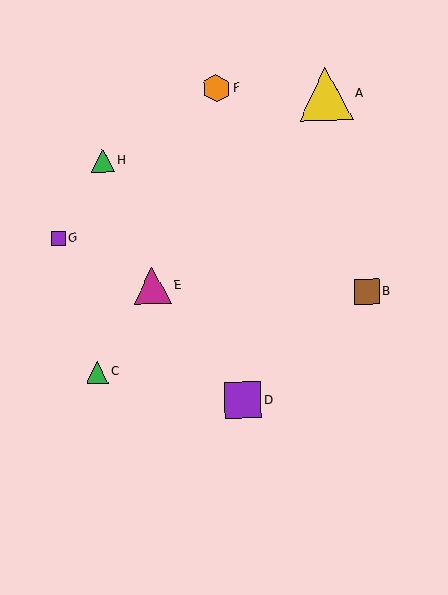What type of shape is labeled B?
Shape B is a brown square.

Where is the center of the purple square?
The center of the purple square is at (243, 400).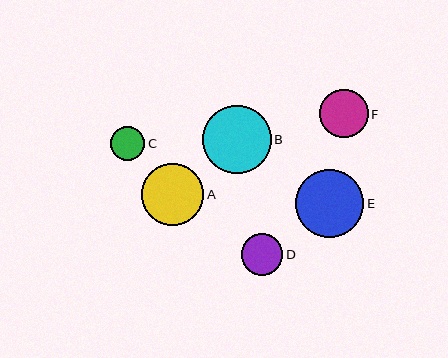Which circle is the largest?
Circle B is the largest with a size of approximately 68 pixels.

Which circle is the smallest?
Circle C is the smallest with a size of approximately 35 pixels.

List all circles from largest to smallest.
From largest to smallest: B, E, A, F, D, C.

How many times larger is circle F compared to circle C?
Circle F is approximately 1.4 times the size of circle C.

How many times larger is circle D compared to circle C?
Circle D is approximately 1.2 times the size of circle C.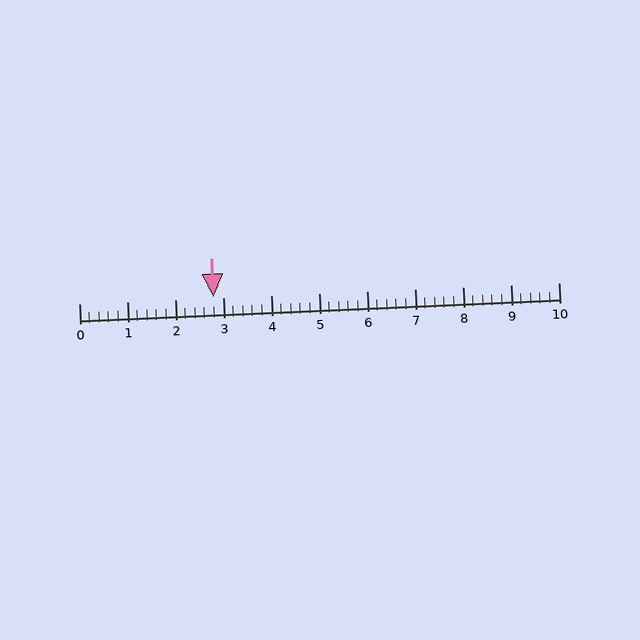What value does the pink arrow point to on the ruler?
The pink arrow points to approximately 2.8.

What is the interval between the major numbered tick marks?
The major tick marks are spaced 1 units apart.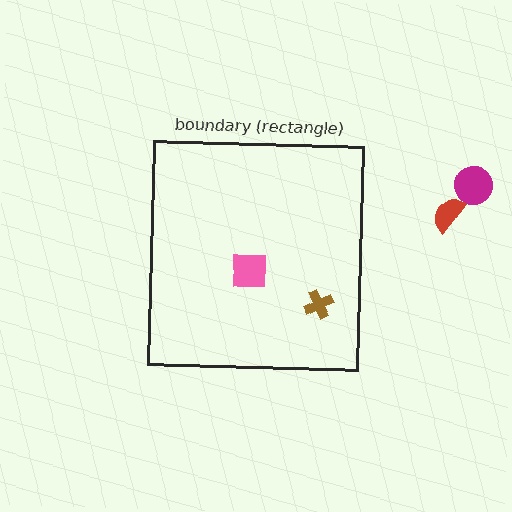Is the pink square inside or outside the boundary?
Inside.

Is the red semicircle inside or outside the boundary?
Outside.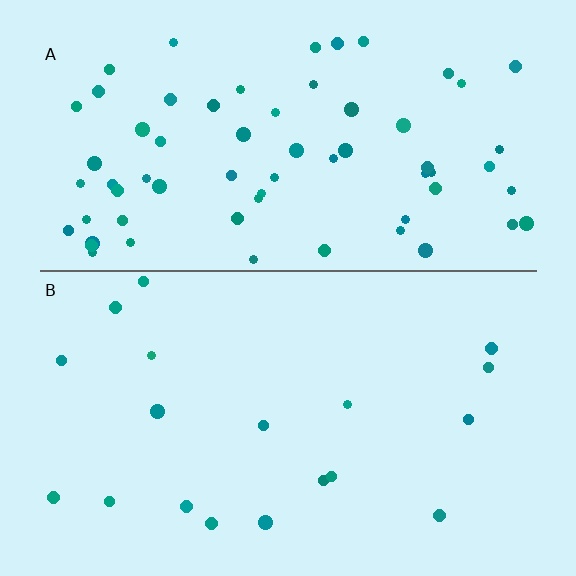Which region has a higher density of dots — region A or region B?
A (the top).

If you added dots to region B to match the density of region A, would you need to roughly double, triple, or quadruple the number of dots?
Approximately quadruple.